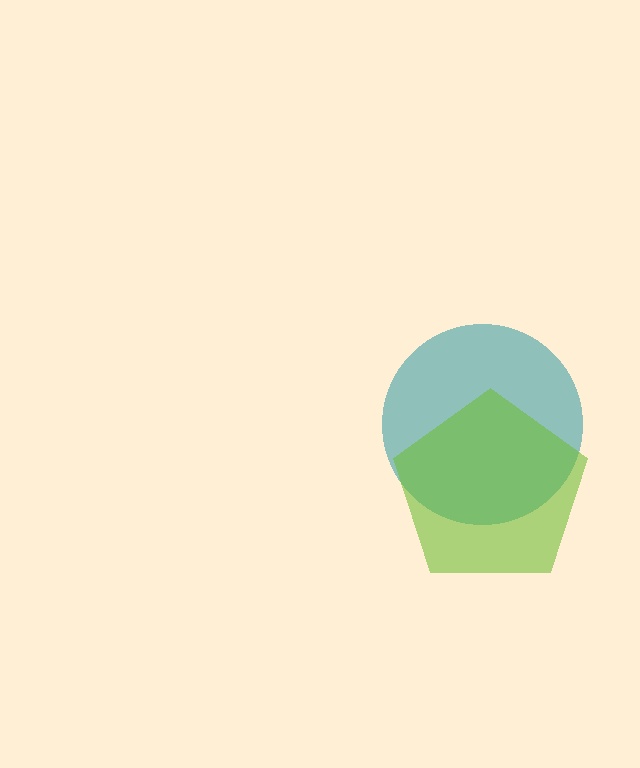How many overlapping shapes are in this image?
There are 2 overlapping shapes in the image.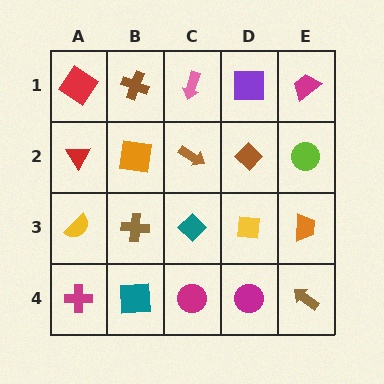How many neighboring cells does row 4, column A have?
2.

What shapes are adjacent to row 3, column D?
A brown diamond (row 2, column D), a magenta circle (row 4, column D), a teal diamond (row 3, column C), an orange trapezoid (row 3, column E).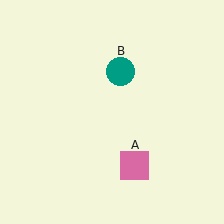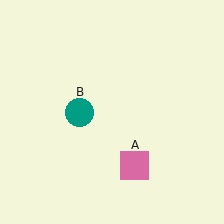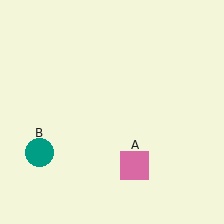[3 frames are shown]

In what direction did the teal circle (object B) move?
The teal circle (object B) moved down and to the left.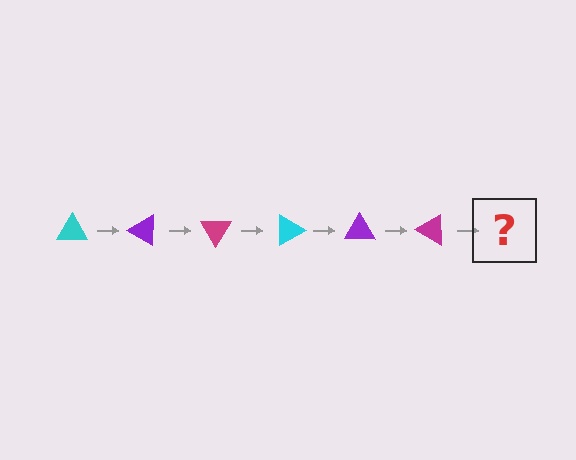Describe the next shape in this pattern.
It should be a cyan triangle, rotated 180 degrees from the start.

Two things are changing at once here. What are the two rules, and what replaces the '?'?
The two rules are that it rotates 30 degrees each step and the color cycles through cyan, purple, and magenta. The '?' should be a cyan triangle, rotated 180 degrees from the start.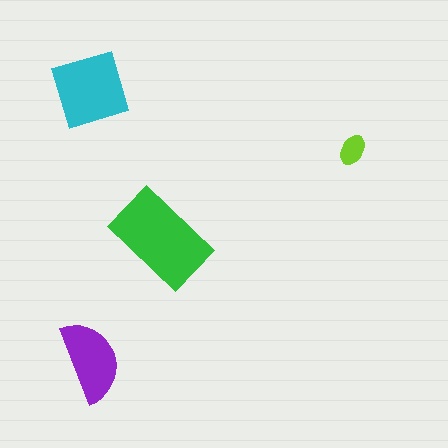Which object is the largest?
The green rectangle.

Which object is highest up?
The cyan diamond is topmost.